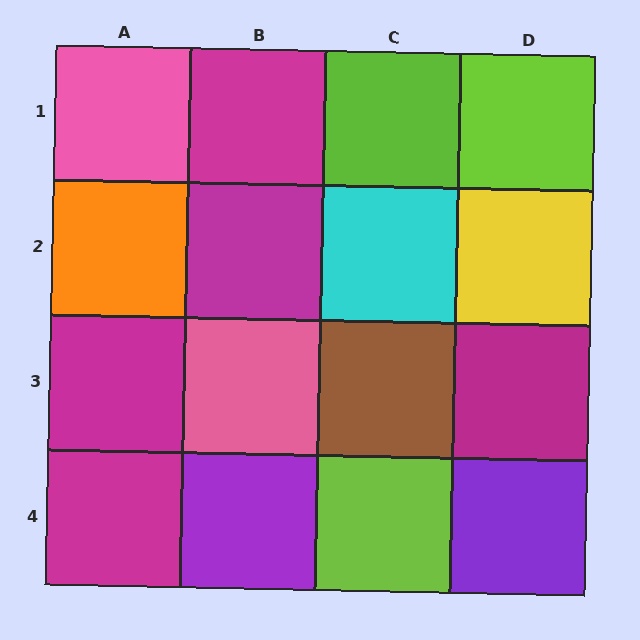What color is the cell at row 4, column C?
Lime.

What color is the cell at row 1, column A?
Pink.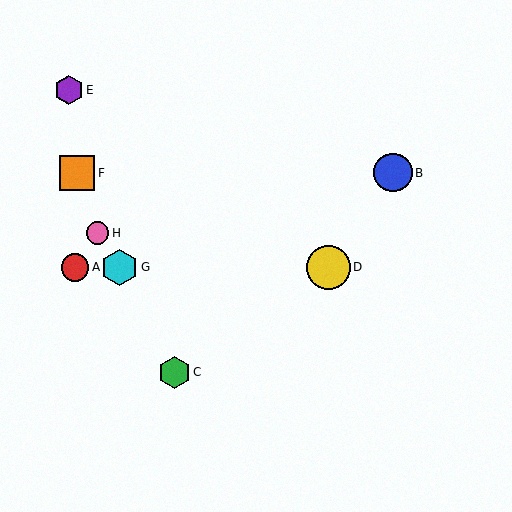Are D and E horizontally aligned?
No, D is at y≈267 and E is at y≈90.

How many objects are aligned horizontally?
3 objects (A, D, G) are aligned horizontally.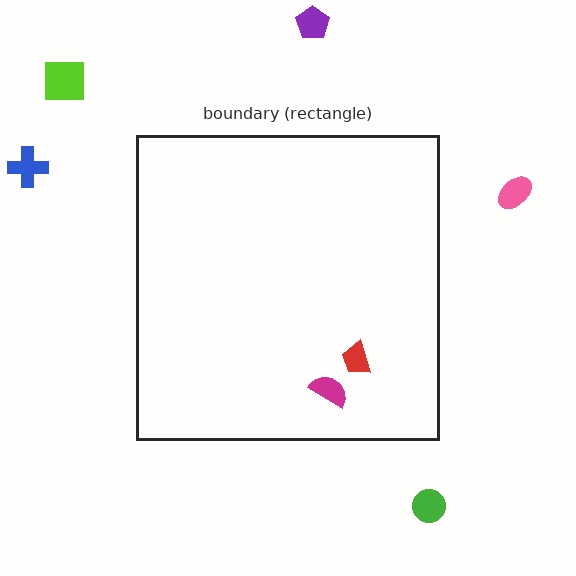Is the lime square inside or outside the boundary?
Outside.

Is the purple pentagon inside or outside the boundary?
Outside.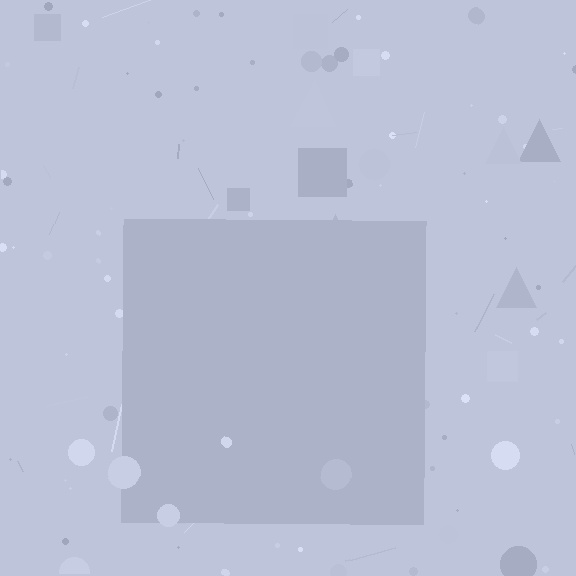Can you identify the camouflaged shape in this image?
The camouflaged shape is a square.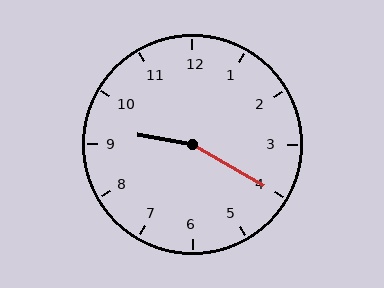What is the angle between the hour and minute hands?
Approximately 160 degrees.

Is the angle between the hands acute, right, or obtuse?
It is obtuse.